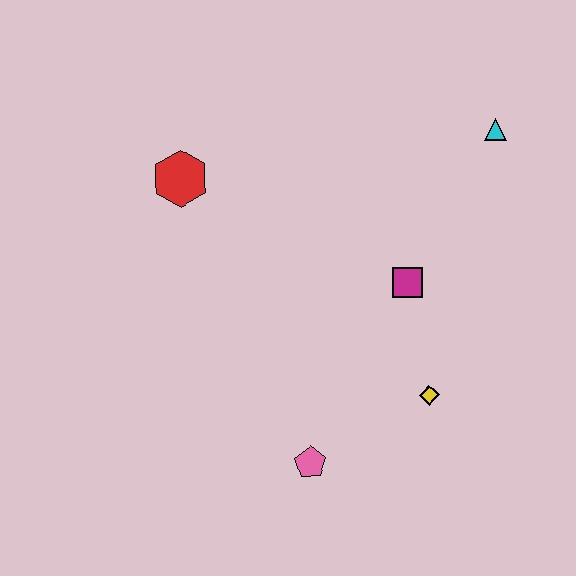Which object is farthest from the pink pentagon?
The cyan triangle is farthest from the pink pentagon.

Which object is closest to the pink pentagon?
The yellow diamond is closest to the pink pentagon.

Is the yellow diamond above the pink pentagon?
Yes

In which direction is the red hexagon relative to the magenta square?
The red hexagon is to the left of the magenta square.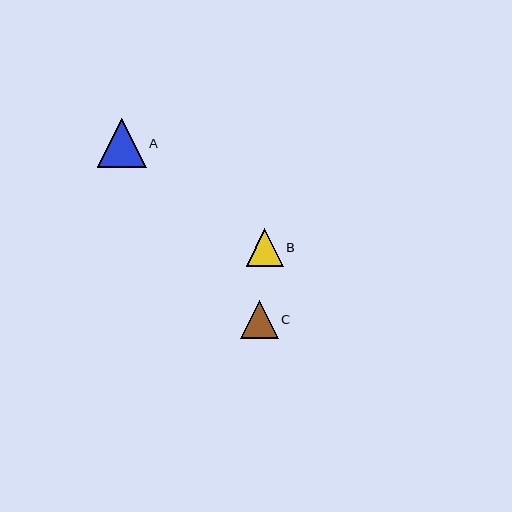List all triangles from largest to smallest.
From largest to smallest: A, C, B.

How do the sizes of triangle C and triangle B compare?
Triangle C and triangle B are approximately the same size.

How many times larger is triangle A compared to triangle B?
Triangle A is approximately 1.3 times the size of triangle B.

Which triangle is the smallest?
Triangle B is the smallest with a size of approximately 37 pixels.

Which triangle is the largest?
Triangle A is the largest with a size of approximately 49 pixels.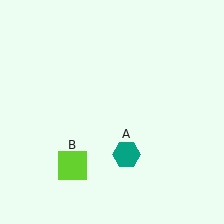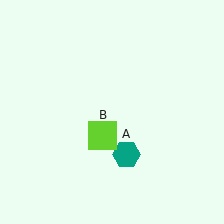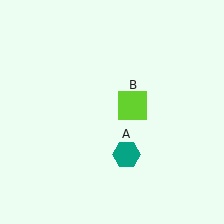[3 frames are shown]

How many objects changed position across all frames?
1 object changed position: lime square (object B).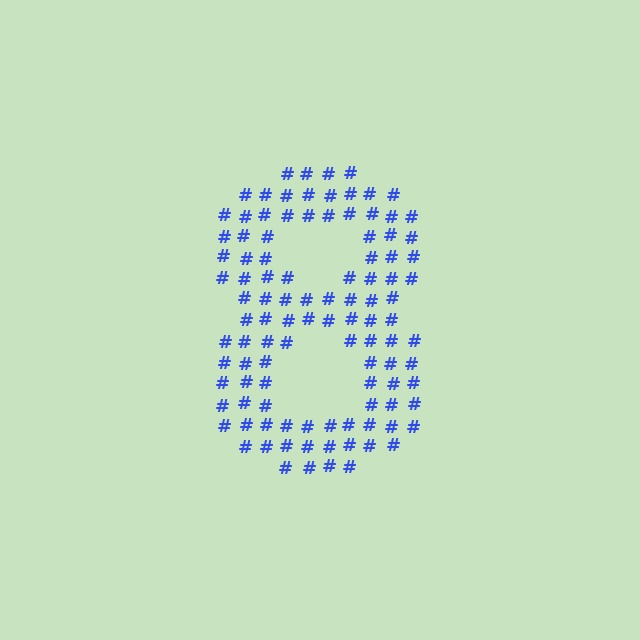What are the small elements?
The small elements are hash symbols.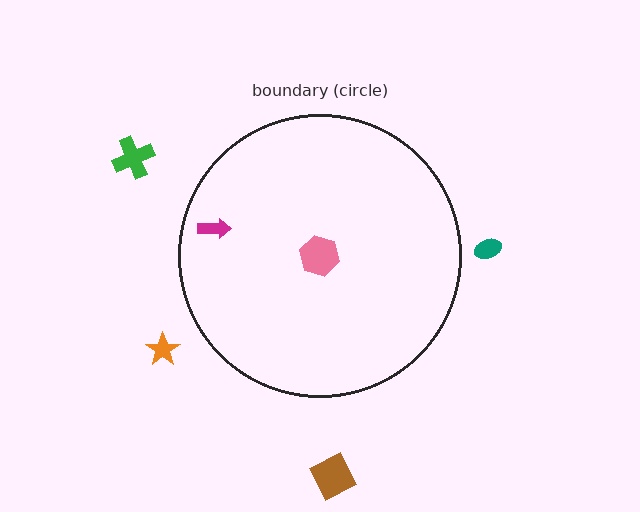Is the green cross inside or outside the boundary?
Outside.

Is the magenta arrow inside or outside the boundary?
Inside.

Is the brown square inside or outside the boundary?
Outside.